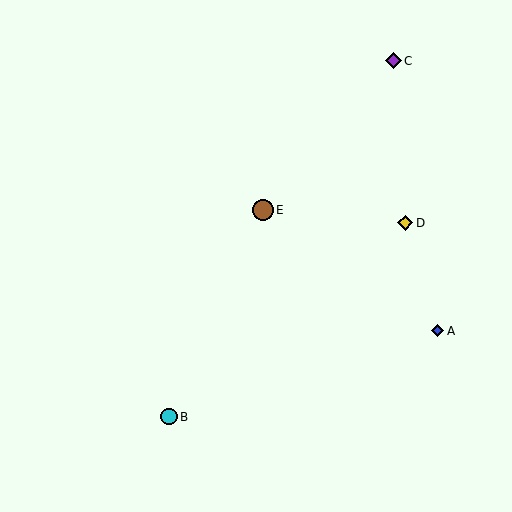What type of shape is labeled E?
Shape E is a brown circle.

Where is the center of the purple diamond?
The center of the purple diamond is at (393, 61).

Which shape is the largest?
The brown circle (labeled E) is the largest.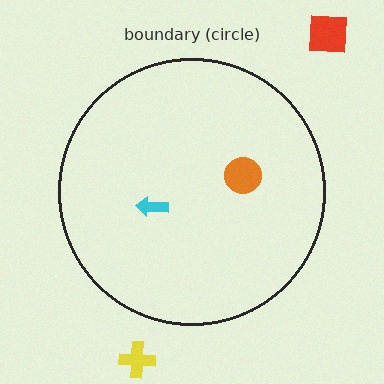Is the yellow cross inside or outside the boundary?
Outside.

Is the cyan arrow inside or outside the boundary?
Inside.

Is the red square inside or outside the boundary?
Outside.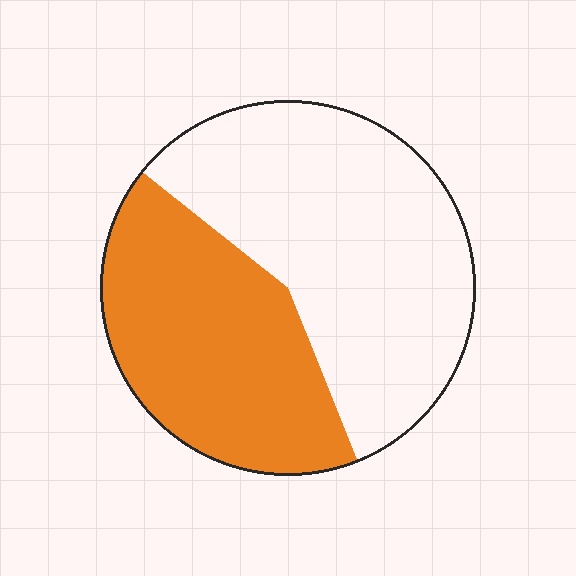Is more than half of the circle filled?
No.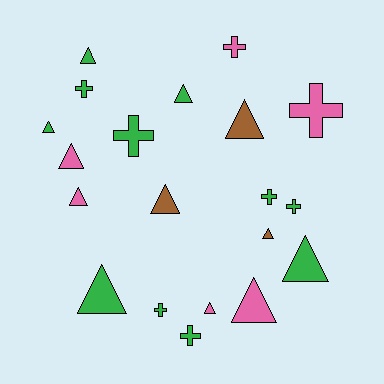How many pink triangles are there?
There are 4 pink triangles.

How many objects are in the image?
There are 20 objects.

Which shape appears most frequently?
Triangle, with 12 objects.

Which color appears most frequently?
Green, with 11 objects.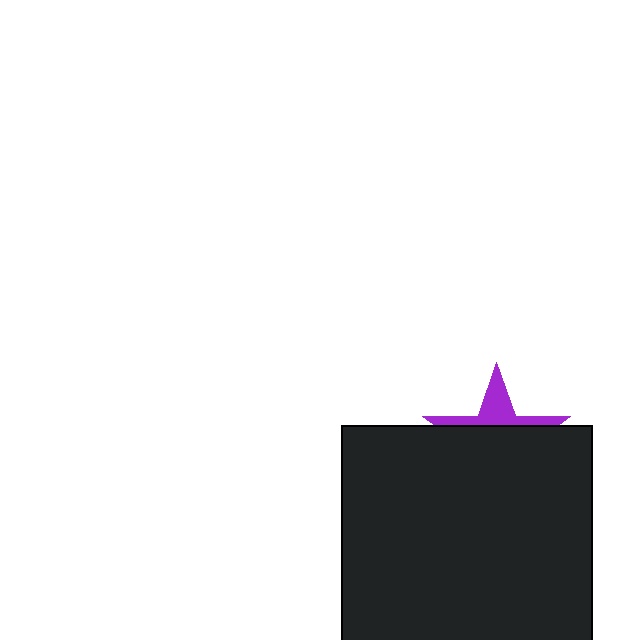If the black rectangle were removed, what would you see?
You would see the complete purple star.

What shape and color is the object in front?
The object in front is a black rectangle.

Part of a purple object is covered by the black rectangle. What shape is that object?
It is a star.